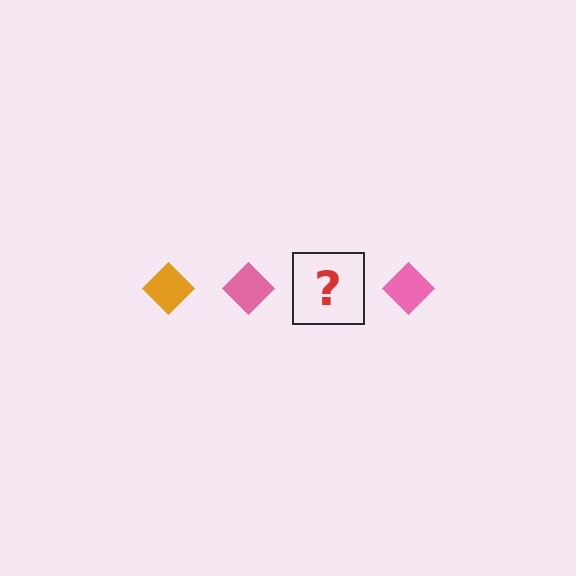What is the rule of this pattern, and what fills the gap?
The rule is that the pattern cycles through orange, pink diamonds. The gap should be filled with an orange diamond.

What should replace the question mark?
The question mark should be replaced with an orange diamond.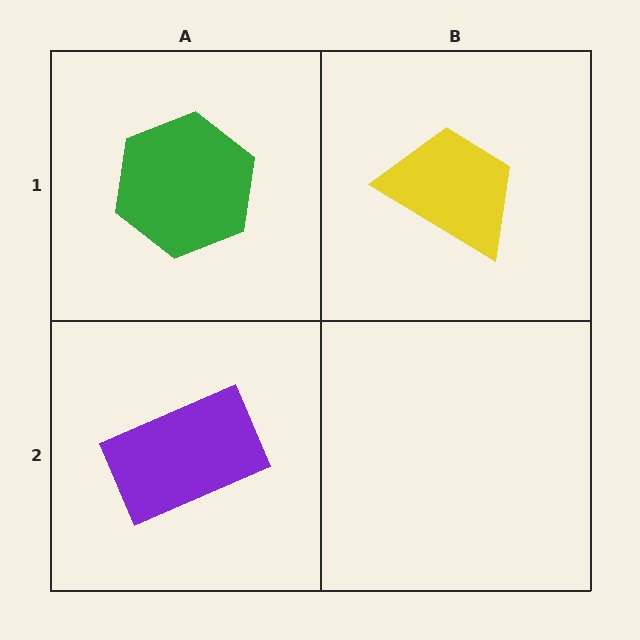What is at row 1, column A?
A green hexagon.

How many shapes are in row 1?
2 shapes.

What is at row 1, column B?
A yellow trapezoid.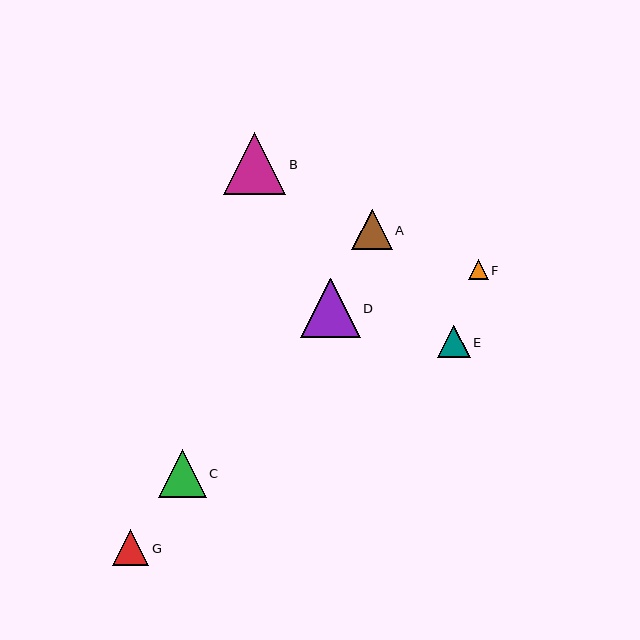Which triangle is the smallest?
Triangle F is the smallest with a size of approximately 20 pixels.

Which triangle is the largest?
Triangle B is the largest with a size of approximately 63 pixels.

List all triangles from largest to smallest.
From largest to smallest: B, D, C, A, G, E, F.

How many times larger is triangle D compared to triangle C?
Triangle D is approximately 1.2 times the size of triangle C.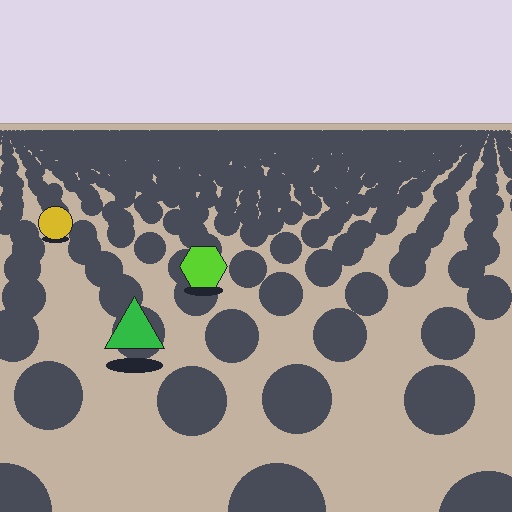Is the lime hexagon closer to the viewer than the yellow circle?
Yes. The lime hexagon is closer — you can tell from the texture gradient: the ground texture is coarser near it.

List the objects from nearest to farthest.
From nearest to farthest: the green triangle, the lime hexagon, the yellow circle.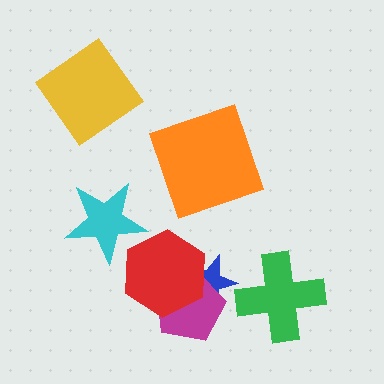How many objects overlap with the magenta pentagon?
2 objects overlap with the magenta pentagon.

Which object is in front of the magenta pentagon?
The red hexagon is in front of the magenta pentagon.